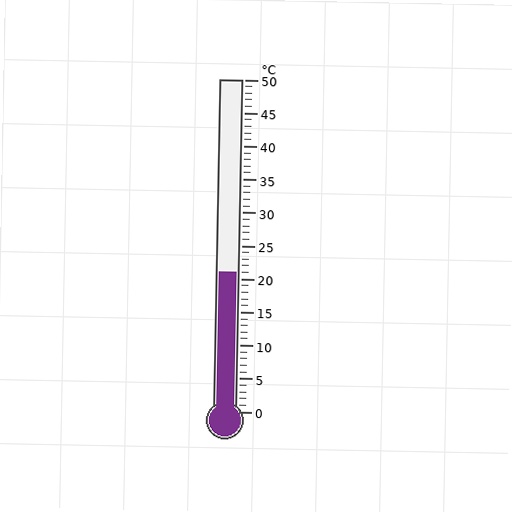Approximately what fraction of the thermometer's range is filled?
The thermometer is filled to approximately 40% of its range.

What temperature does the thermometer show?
The thermometer shows approximately 21°C.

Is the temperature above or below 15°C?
The temperature is above 15°C.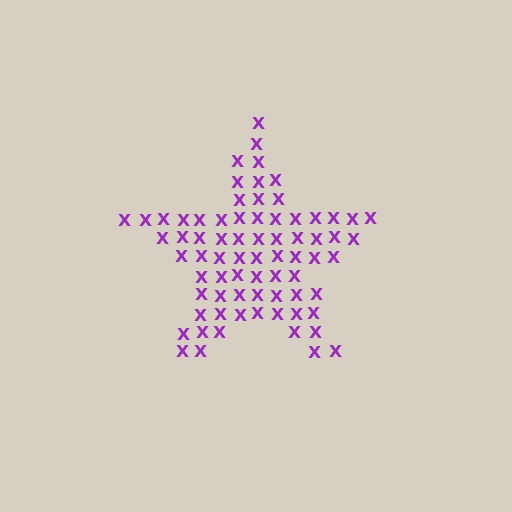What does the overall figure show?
The overall figure shows a star.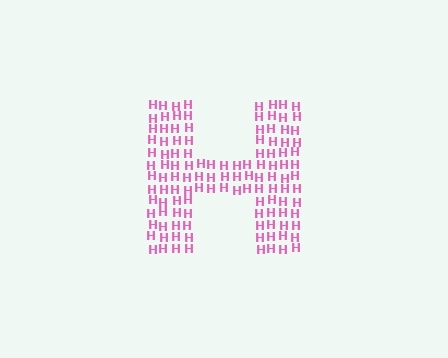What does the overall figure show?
The overall figure shows the letter H.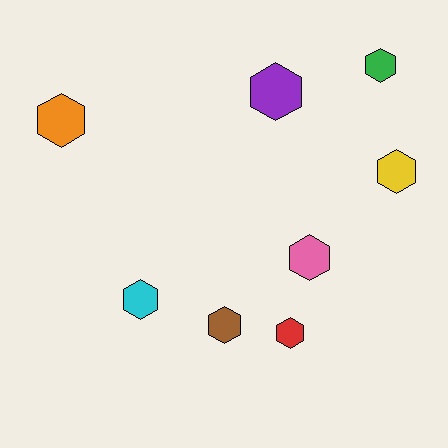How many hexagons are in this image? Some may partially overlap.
There are 8 hexagons.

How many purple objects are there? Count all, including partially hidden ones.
There is 1 purple object.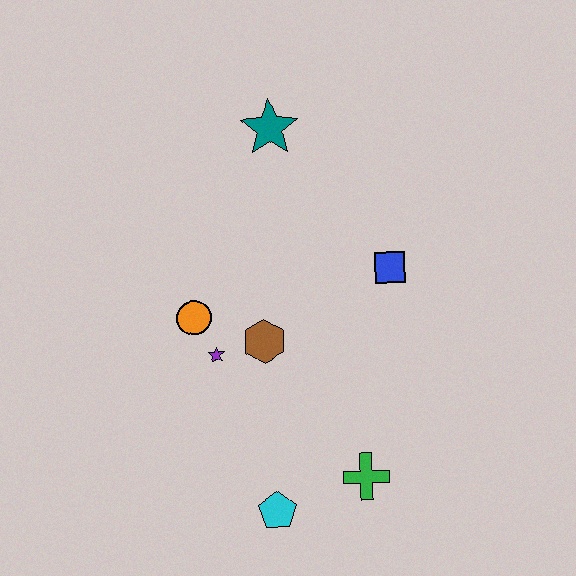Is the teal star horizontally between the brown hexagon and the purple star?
No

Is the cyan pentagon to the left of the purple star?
No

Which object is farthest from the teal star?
The cyan pentagon is farthest from the teal star.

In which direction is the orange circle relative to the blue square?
The orange circle is to the left of the blue square.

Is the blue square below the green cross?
No